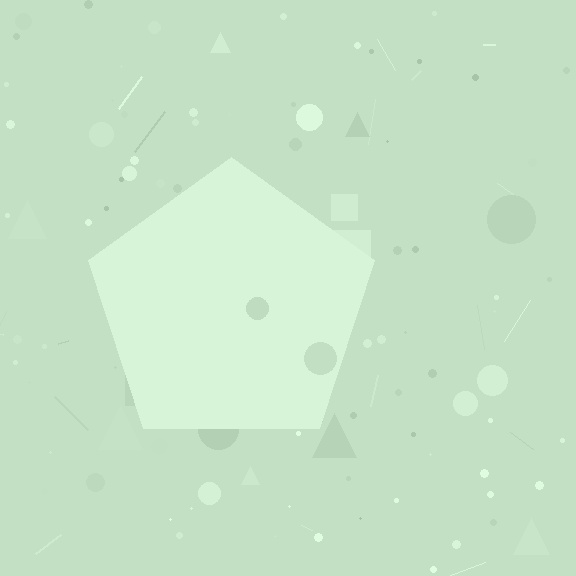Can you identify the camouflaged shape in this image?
The camouflaged shape is a pentagon.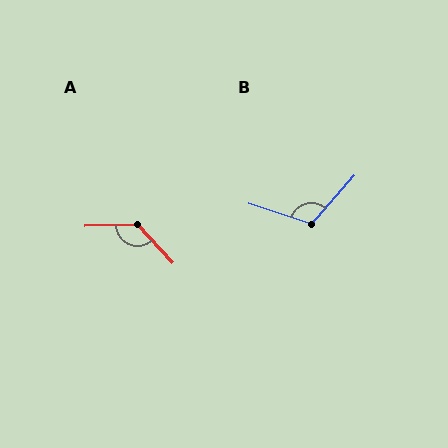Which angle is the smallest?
B, at approximately 113 degrees.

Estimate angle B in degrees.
Approximately 113 degrees.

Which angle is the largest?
A, at approximately 131 degrees.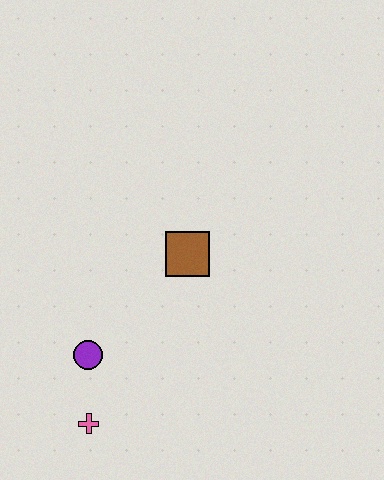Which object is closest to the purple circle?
The pink cross is closest to the purple circle.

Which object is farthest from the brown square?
The pink cross is farthest from the brown square.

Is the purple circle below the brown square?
Yes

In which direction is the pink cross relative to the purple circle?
The pink cross is below the purple circle.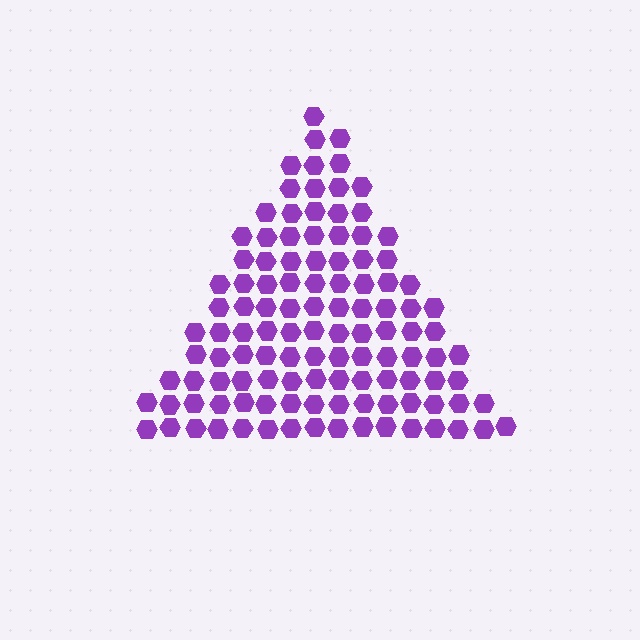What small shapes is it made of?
It is made of small hexagons.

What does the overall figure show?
The overall figure shows a triangle.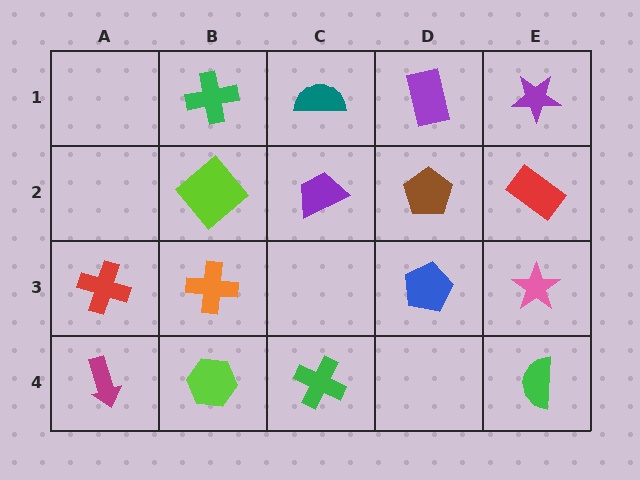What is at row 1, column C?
A teal semicircle.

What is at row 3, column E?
A pink star.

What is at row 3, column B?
An orange cross.